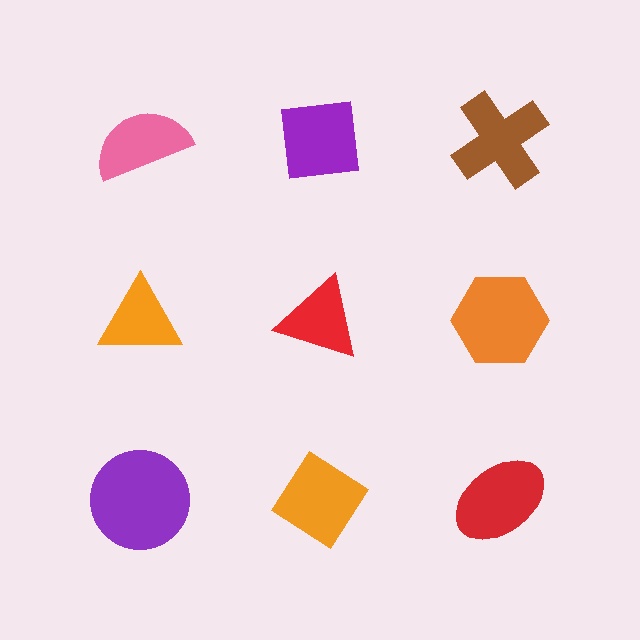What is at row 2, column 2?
A red triangle.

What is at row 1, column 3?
A brown cross.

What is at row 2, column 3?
An orange hexagon.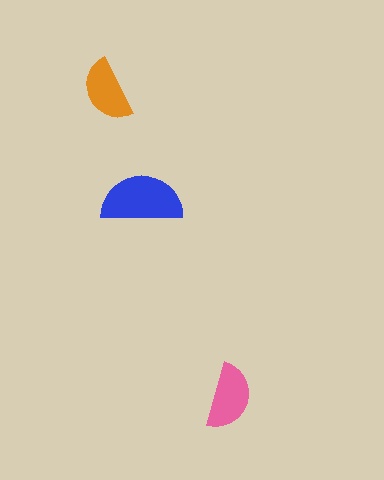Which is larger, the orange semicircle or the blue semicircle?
The blue one.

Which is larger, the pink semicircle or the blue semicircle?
The blue one.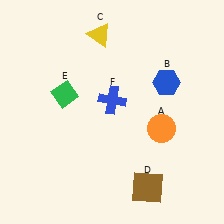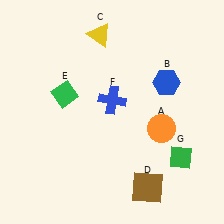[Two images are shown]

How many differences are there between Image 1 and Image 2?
There is 1 difference between the two images.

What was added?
A green diamond (G) was added in Image 2.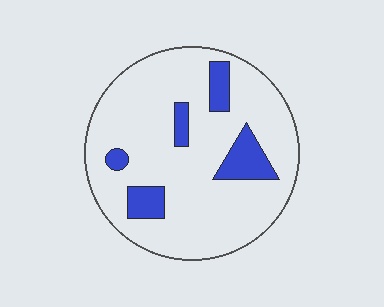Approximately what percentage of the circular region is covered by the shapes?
Approximately 15%.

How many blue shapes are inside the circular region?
5.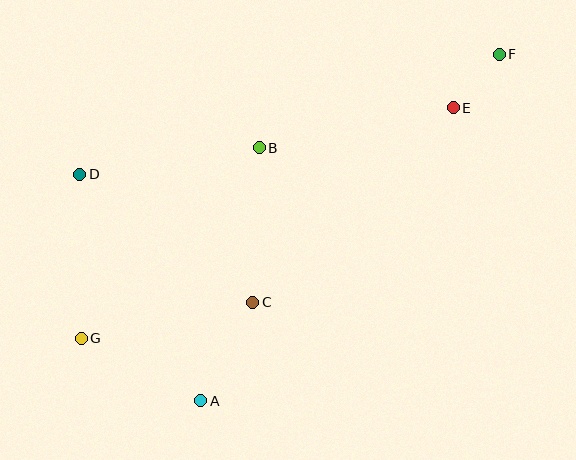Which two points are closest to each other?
Points E and F are closest to each other.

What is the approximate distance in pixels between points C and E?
The distance between C and E is approximately 279 pixels.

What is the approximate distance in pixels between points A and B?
The distance between A and B is approximately 260 pixels.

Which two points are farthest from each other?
Points F and G are farthest from each other.